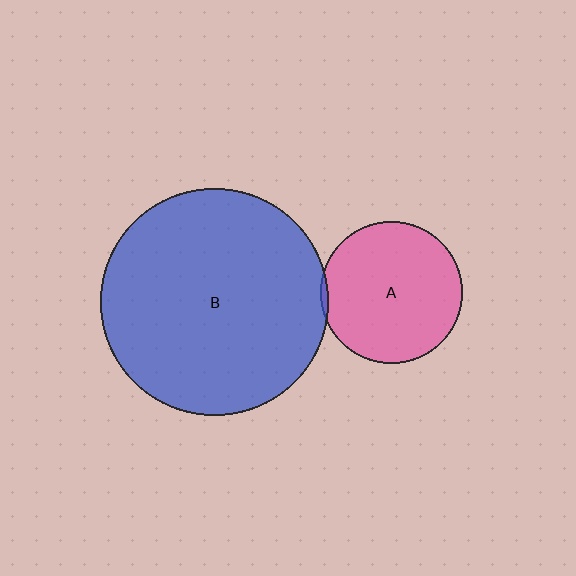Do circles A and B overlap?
Yes.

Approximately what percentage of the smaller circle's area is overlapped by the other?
Approximately 5%.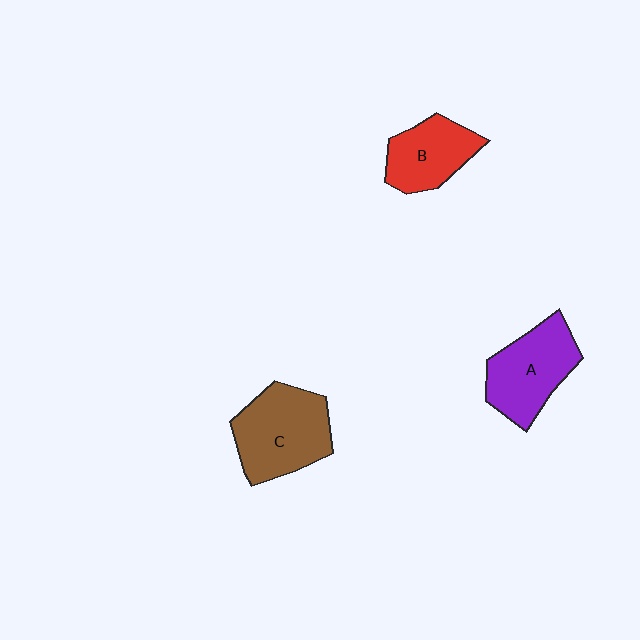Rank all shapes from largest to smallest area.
From largest to smallest: C (brown), A (purple), B (red).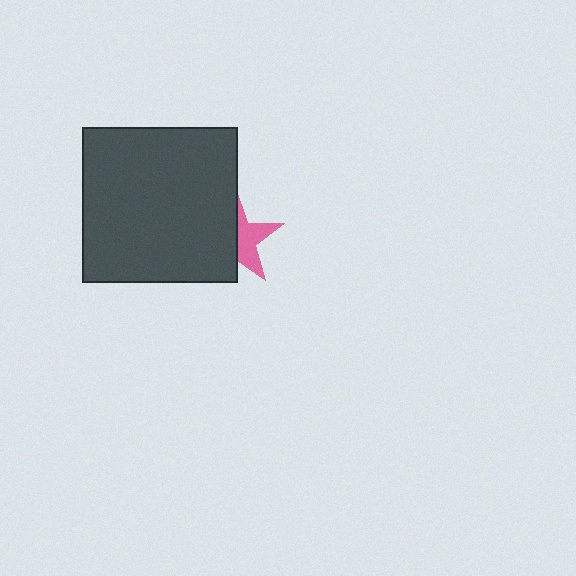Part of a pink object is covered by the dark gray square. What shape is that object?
It is a star.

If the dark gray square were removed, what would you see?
You would see the complete pink star.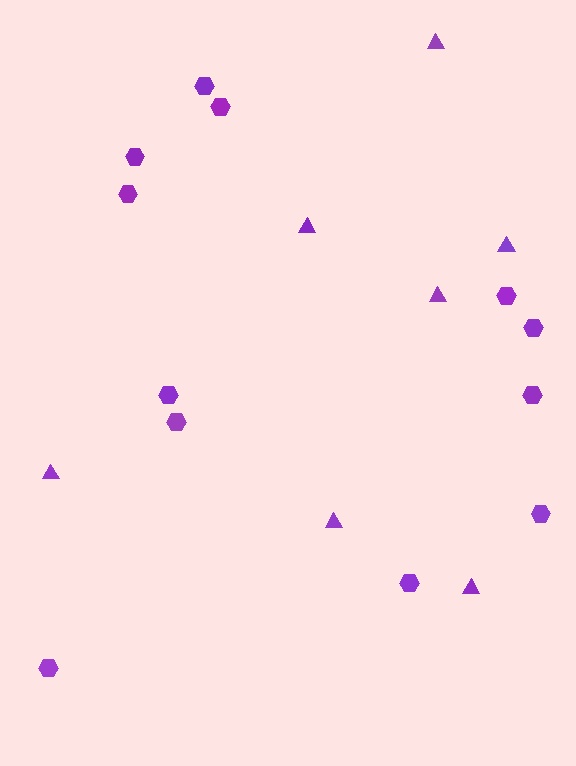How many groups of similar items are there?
There are 2 groups: one group of hexagons (12) and one group of triangles (7).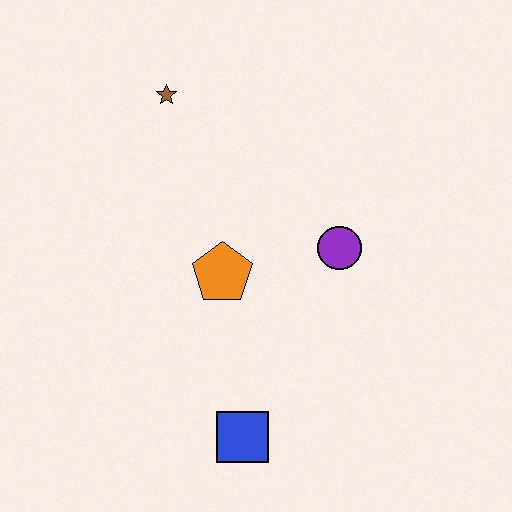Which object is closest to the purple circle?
The orange pentagon is closest to the purple circle.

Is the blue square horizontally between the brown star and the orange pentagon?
No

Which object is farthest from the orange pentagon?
The brown star is farthest from the orange pentagon.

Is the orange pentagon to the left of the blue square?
Yes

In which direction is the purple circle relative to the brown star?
The purple circle is to the right of the brown star.